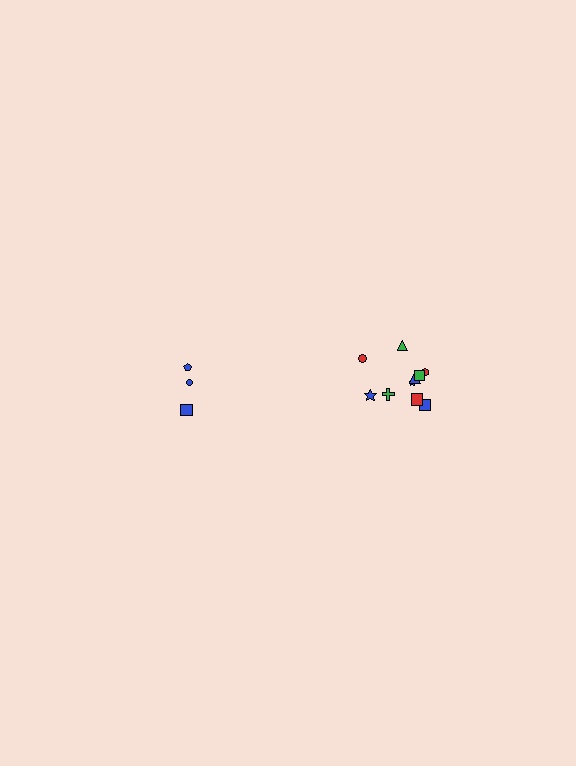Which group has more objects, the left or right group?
The right group.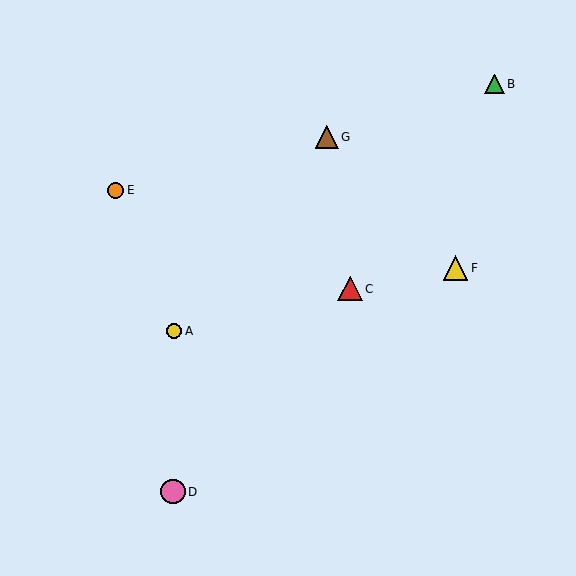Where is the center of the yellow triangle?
The center of the yellow triangle is at (456, 268).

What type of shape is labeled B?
Shape B is a green triangle.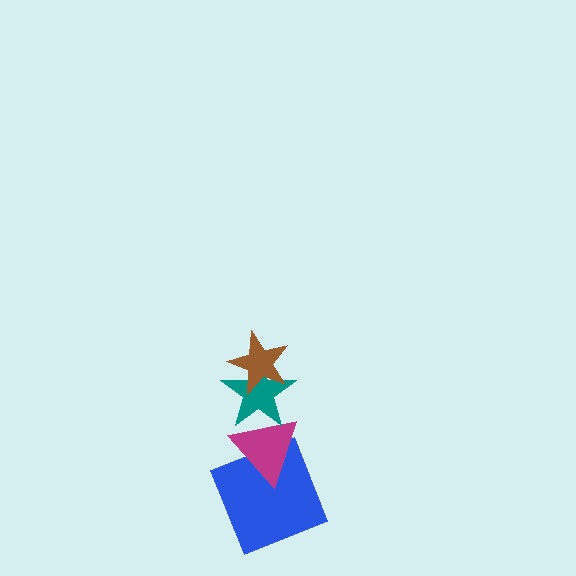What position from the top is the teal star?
The teal star is 2nd from the top.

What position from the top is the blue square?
The blue square is 4th from the top.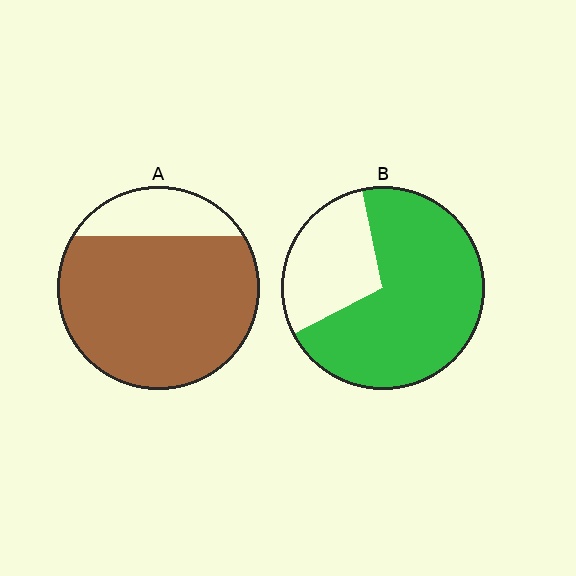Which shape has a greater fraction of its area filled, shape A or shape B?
Shape A.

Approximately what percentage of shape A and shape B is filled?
A is approximately 80% and B is approximately 70%.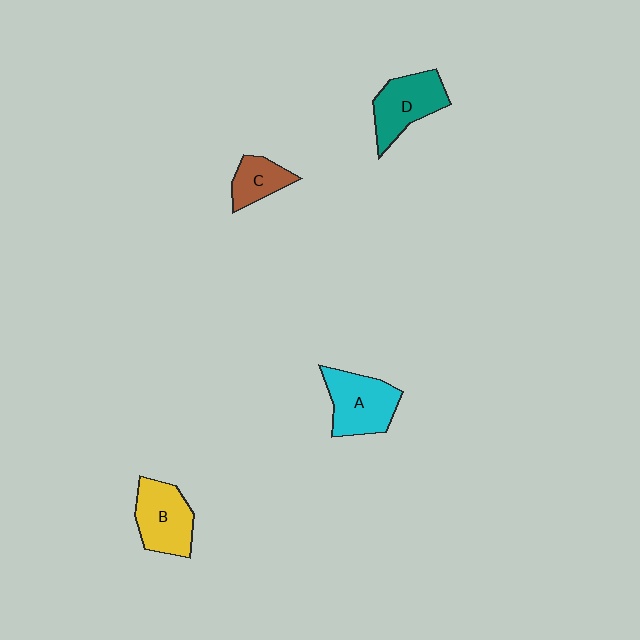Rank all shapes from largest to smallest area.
From largest to smallest: A (cyan), B (yellow), D (teal), C (brown).